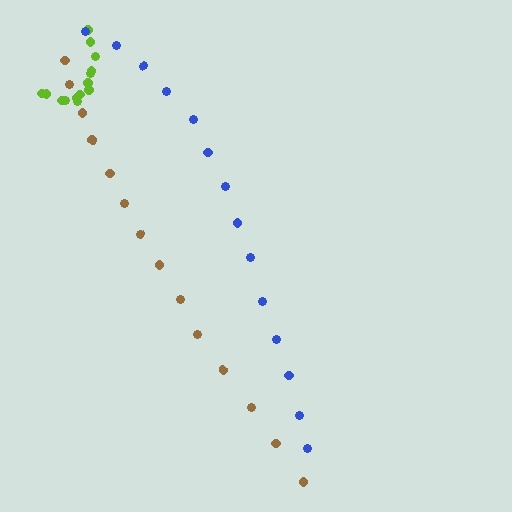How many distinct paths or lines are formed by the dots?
There are 3 distinct paths.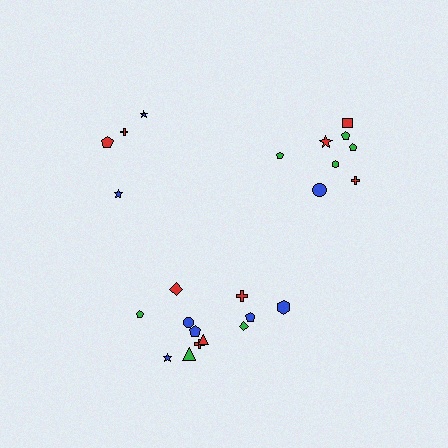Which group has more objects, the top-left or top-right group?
The top-right group.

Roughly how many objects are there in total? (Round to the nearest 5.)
Roughly 25 objects in total.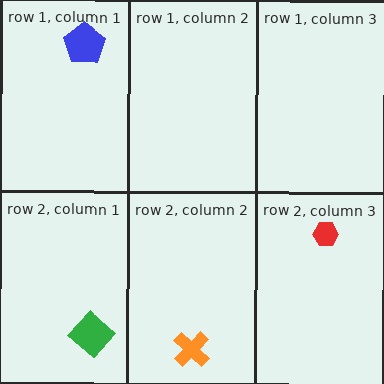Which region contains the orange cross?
The row 2, column 2 region.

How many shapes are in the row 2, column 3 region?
1.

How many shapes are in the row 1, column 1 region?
1.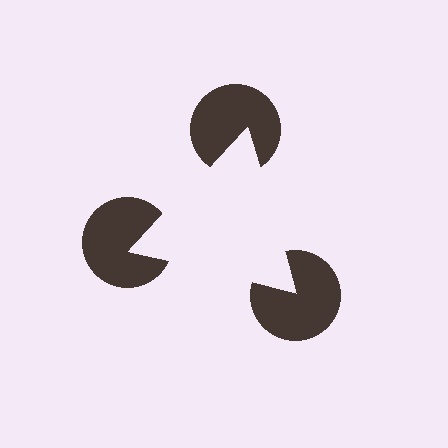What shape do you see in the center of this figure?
An illusory triangle — its edges are inferred from the aligned wedge cuts in the pac-man discs, not physically drawn.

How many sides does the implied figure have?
3 sides.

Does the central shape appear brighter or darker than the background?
It typically appears slightly brighter than the background, even though no actual brightness change is drawn.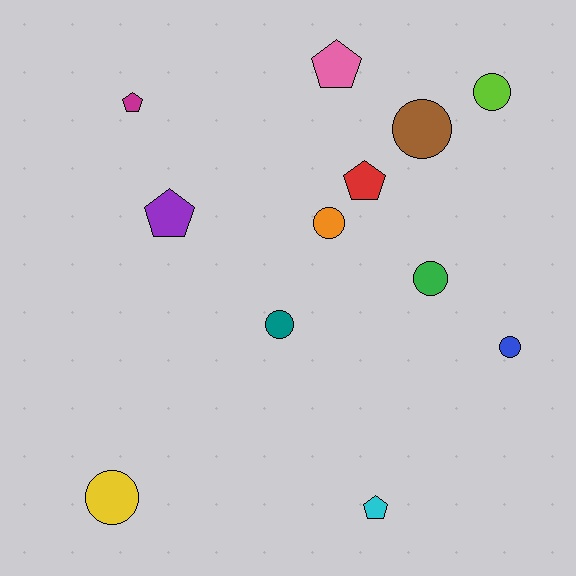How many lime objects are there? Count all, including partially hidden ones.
There is 1 lime object.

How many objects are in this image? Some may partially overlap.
There are 12 objects.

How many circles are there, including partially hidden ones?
There are 7 circles.